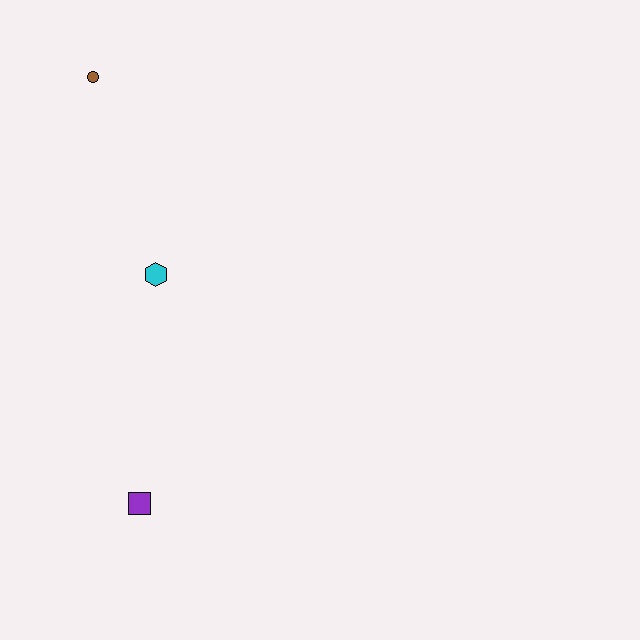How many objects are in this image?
There are 3 objects.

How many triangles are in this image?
There are no triangles.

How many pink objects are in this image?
There are no pink objects.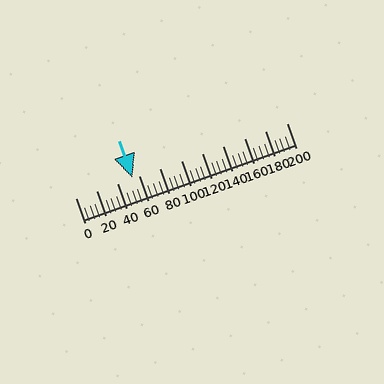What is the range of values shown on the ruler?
The ruler shows values from 0 to 200.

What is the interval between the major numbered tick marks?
The major tick marks are spaced 20 units apart.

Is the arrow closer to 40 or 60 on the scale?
The arrow is closer to 60.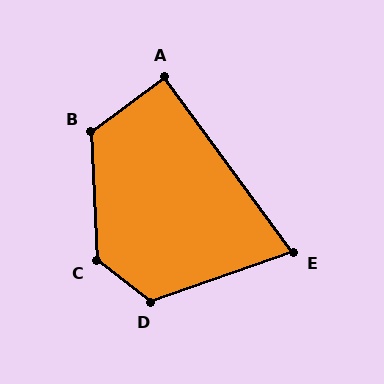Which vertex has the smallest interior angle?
E, at approximately 73 degrees.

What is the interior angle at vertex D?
Approximately 123 degrees (obtuse).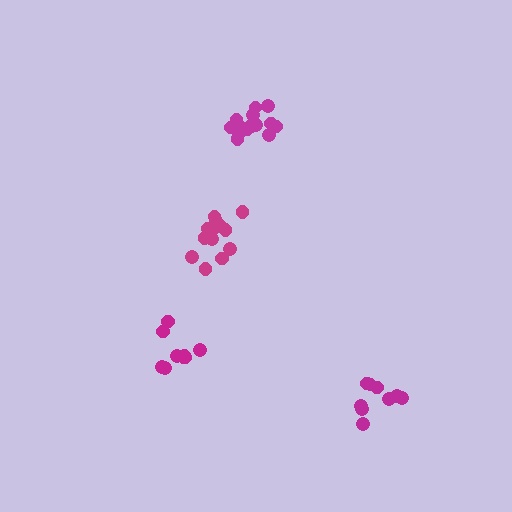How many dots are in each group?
Group 1: 9 dots, Group 2: 9 dots, Group 3: 15 dots, Group 4: 13 dots (46 total).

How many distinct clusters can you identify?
There are 4 distinct clusters.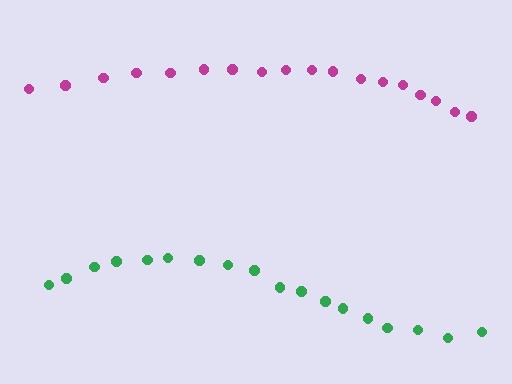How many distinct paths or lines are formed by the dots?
There are 2 distinct paths.